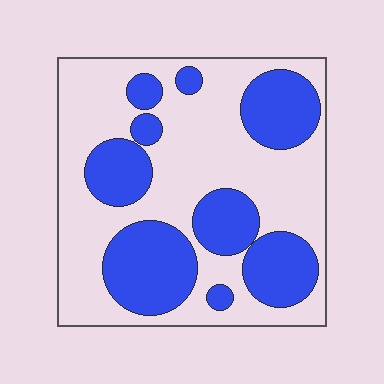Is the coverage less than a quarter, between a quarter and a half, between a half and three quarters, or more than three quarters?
Between a quarter and a half.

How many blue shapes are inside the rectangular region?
9.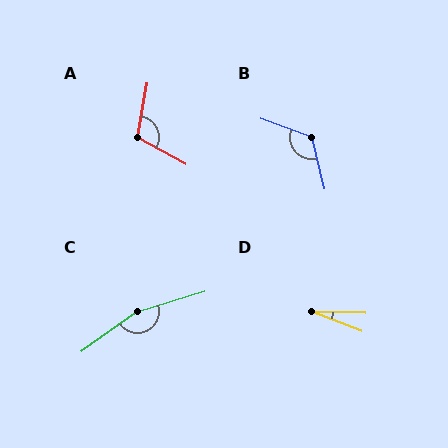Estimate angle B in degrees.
Approximately 123 degrees.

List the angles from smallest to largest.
D (19°), A (108°), B (123°), C (161°).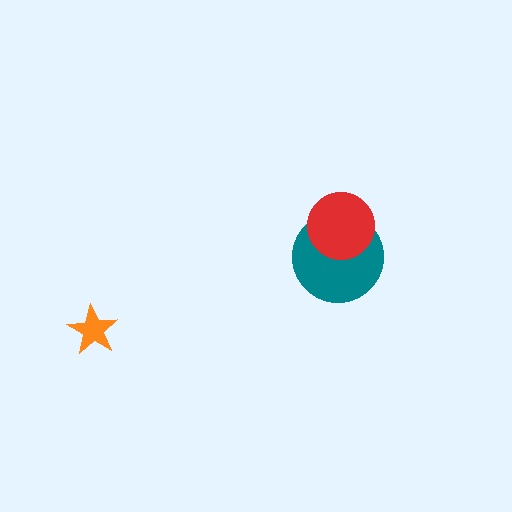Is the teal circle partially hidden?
Yes, it is partially covered by another shape.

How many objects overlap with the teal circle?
1 object overlaps with the teal circle.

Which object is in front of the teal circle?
The red circle is in front of the teal circle.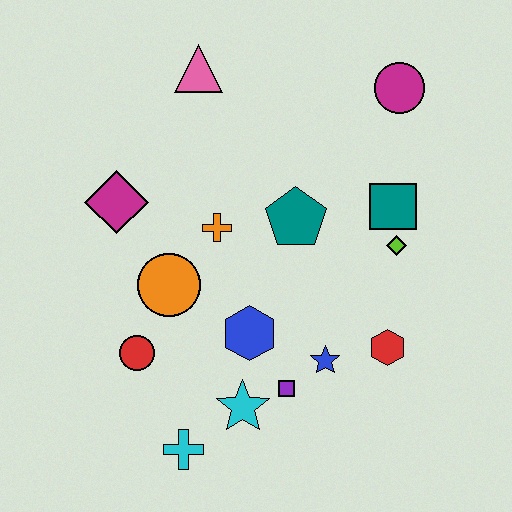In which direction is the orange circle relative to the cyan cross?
The orange circle is above the cyan cross.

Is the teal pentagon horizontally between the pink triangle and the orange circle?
No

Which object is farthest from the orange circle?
The magenta circle is farthest from the orange circle.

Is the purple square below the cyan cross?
No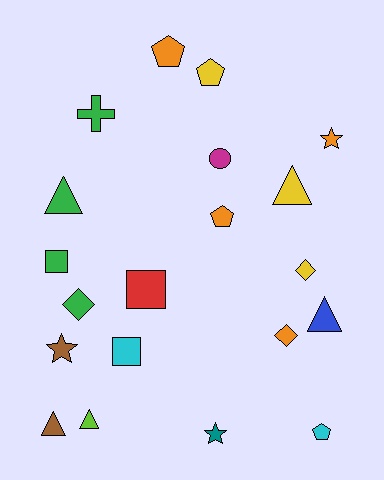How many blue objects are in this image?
There is 1 blue object.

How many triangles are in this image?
There are 5 triangles.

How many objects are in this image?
There are 20 objects.